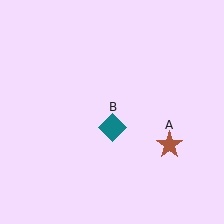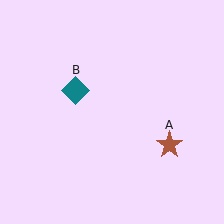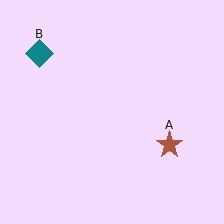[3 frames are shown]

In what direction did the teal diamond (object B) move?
The teal diamond (object B) moved up and to the left.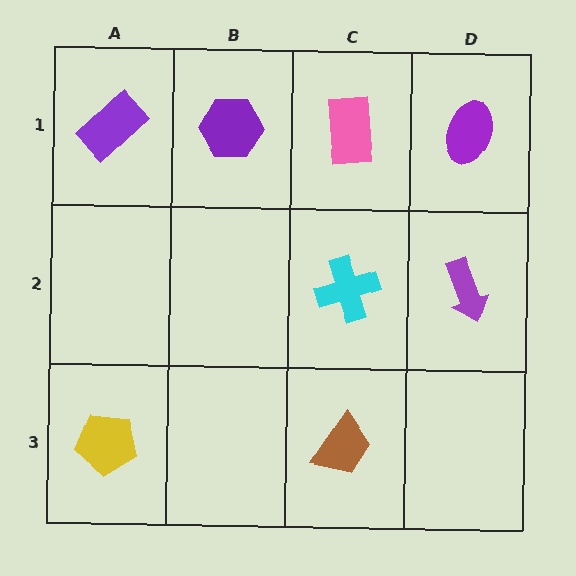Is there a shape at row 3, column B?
No, that cell is empty.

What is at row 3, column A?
A yellow pentagon.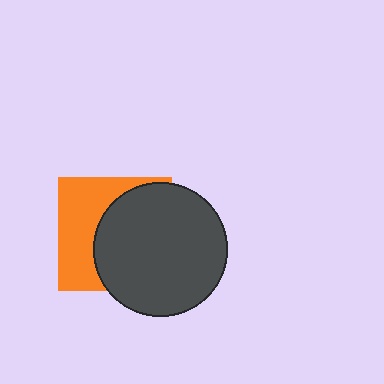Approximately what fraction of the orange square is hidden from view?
Roughly 57% of the orange square is hidden behind the dark gray circle.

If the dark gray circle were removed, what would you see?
You would see the complete orange square.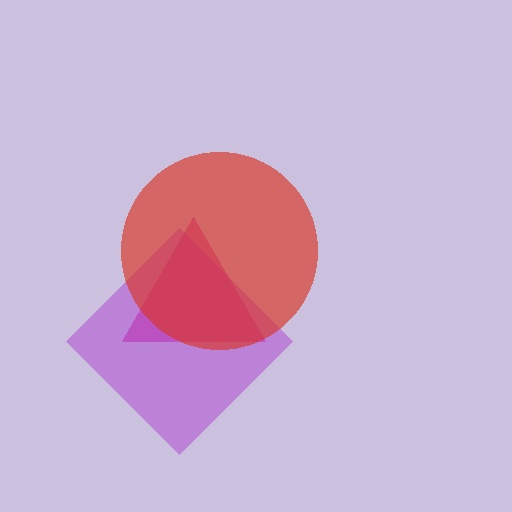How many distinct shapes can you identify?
There are 3 distinct shapes: a magenta triangle, a purple diamond, a red circle.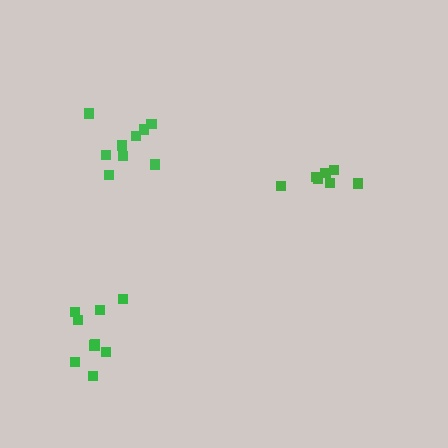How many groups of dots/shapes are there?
There are 3 groups.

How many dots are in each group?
Group 1: 9 dots, Group 2: 9 dots, Group 3: 7 dots (25 total).